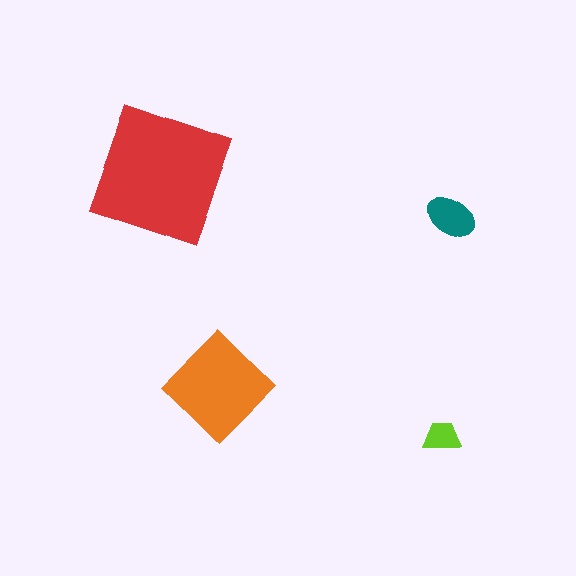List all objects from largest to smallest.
The red square, the orange diamond, the teal ellipse, the lime trapezoid.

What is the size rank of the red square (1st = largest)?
1st.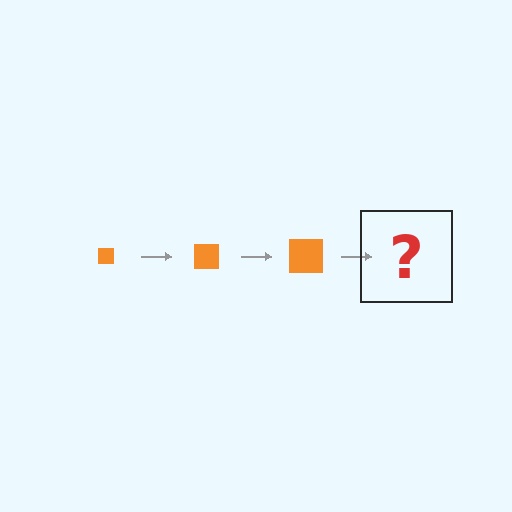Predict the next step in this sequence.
The next step is an orange square, larger than the previous one.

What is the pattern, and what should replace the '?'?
The pattern is that the square gets progressively larger each step. The '?' should be an orange square, larger than the previous one.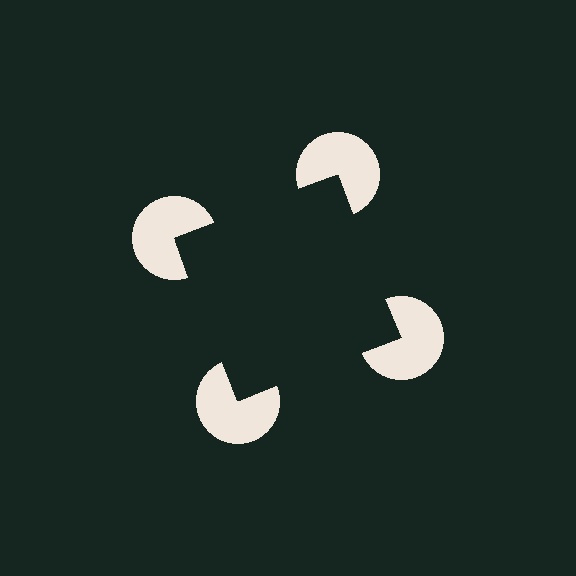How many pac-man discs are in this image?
There are 4 — one at each vertex of the illusory square.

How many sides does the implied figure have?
4 sides.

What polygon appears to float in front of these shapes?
An illusory square — its edges are inferred from the aligned wedge cuts in the pac-man discs, not physically drawn.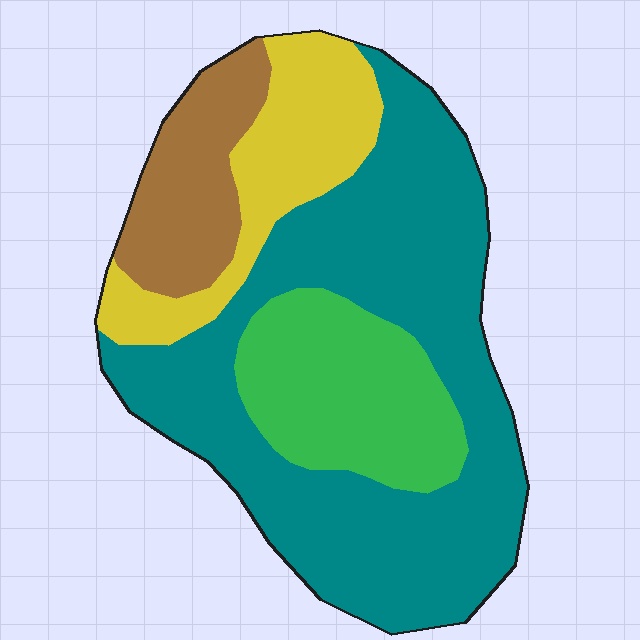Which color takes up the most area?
Teal, at roughly 55%.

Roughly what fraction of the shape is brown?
Brown takes up less than a sixth of the shape.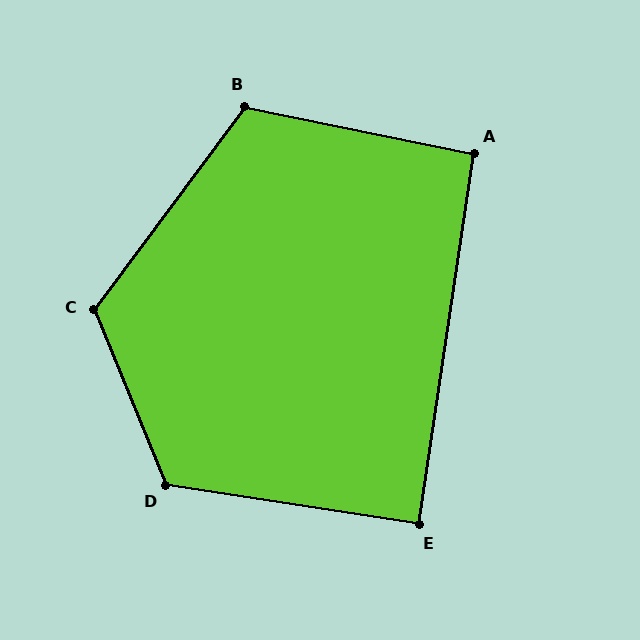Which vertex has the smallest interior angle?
E, at approximately 90 degrees.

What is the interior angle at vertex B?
Approximately 115 degrees (obtuse).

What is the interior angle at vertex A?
Approximately 93 degrees (approximately right).